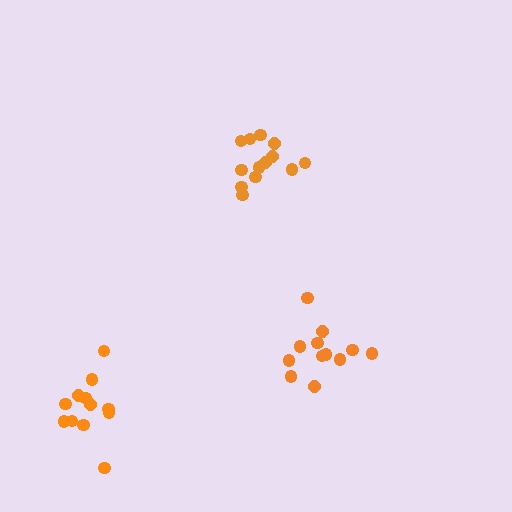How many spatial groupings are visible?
There are 3 spatial groupings.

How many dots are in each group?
Group 1: 12 dots, Group 2: 12 dots, Group 3: 13 dots (37 total).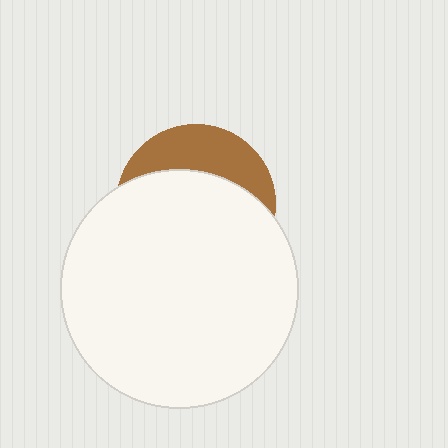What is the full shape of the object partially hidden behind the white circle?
The partially hidden object is a brown circle.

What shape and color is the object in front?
The object in front is a white circle.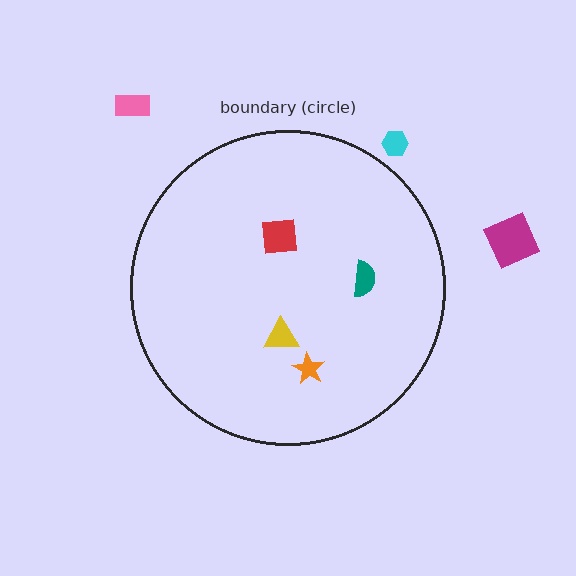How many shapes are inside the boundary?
4 inside, 3 outside.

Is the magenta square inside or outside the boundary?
Outside.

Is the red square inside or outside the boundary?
Inside.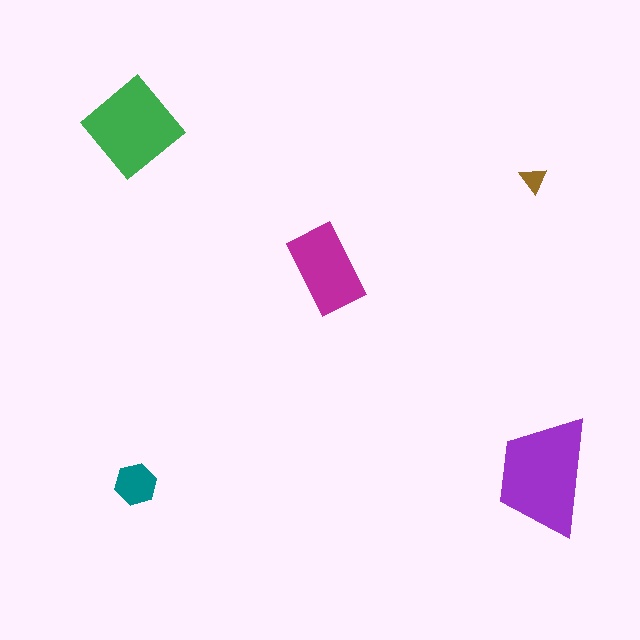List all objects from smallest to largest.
The brown triangle, the teal hexagon, the magenta rectangle, the green diamond, the purple trapezoid.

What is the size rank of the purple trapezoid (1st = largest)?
1st.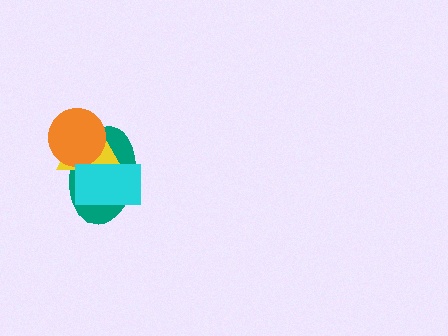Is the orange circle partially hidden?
No, no other shape covers it.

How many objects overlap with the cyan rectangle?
2 objects overlap with the cyan rectangle.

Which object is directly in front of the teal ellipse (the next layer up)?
The yellow triangle is directly in front of the teal ellipse.